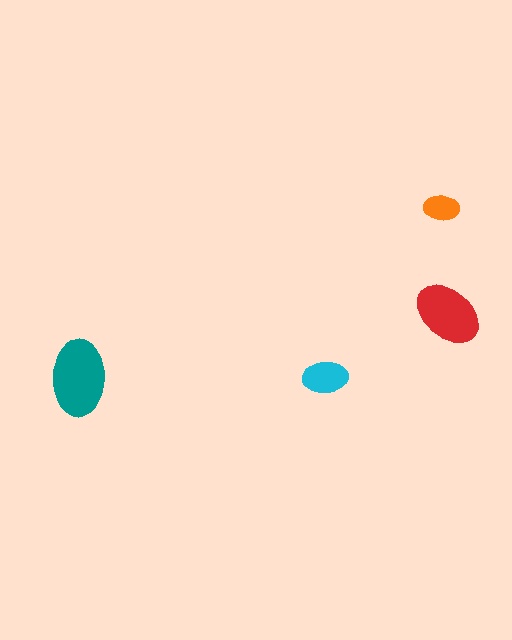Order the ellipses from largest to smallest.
the teal one, the red one, the cyan one, the orange one.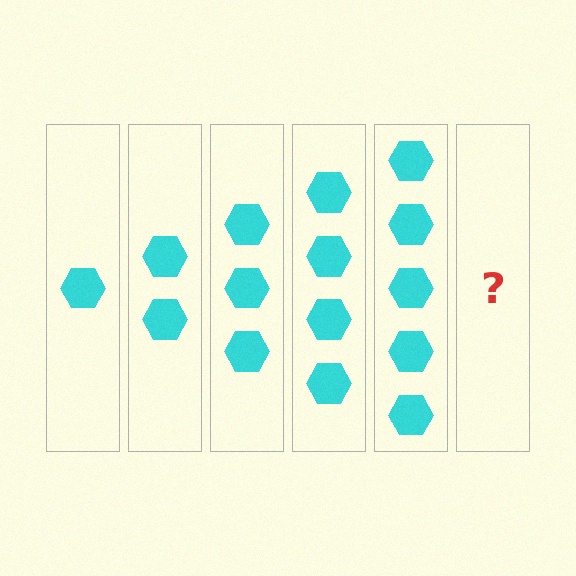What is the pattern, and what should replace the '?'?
The pattern is that each step adds one more hexagon. The '?' should be 6 hexagons.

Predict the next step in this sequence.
The next step is 6 hexagons.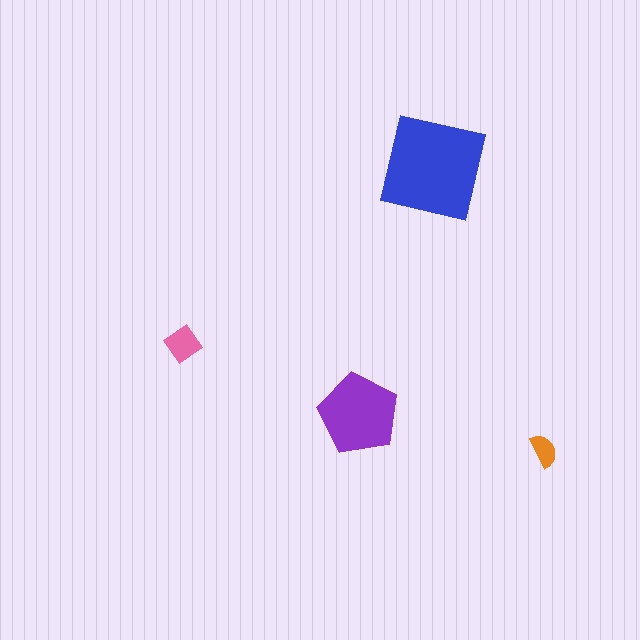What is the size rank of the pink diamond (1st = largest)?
3rd.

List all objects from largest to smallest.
The blue square, the purple pentagon, the pink diamond, the orange semicircle.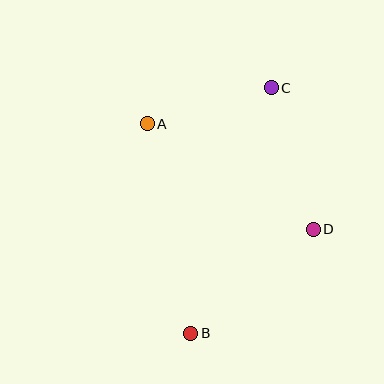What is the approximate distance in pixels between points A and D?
The distance between A and D is approximately 197 pixels.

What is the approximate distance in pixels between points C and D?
The distance between C and D is approximately 147 pixels.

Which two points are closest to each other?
Points A and C are closest to each other.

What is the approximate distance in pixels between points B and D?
The distance between B and D is approximately 161 pixels.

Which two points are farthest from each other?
Points B and C are farthest from each other.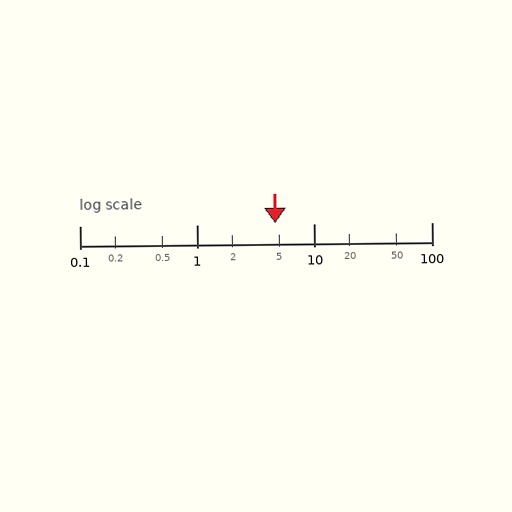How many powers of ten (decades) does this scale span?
The scale spans 3 decades, from 0.1 to 100.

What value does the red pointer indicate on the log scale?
The pointer indicates approximately 4.6.